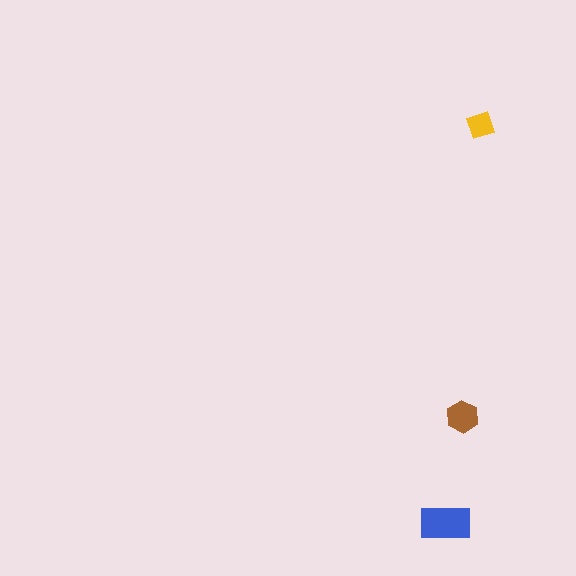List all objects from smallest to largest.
The yellow diamond, the brown hexagon, the blue rectangle.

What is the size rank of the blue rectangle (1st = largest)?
1st.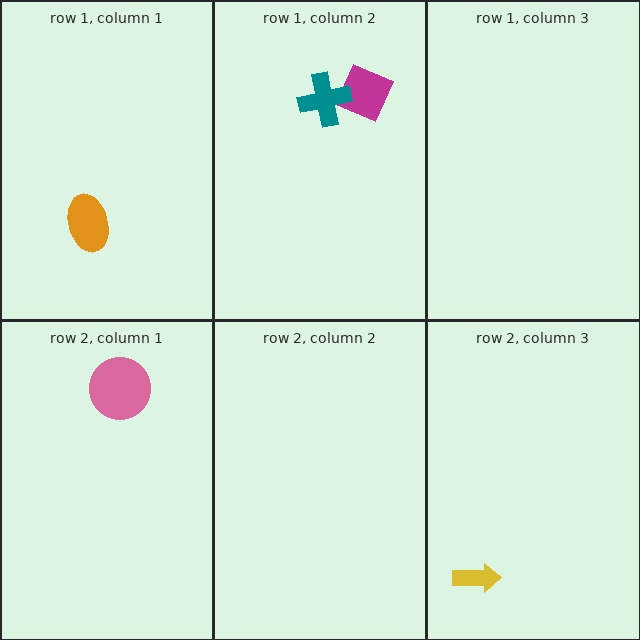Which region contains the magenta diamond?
The row 1, column 2 region.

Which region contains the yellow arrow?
The row 2, column 3 region.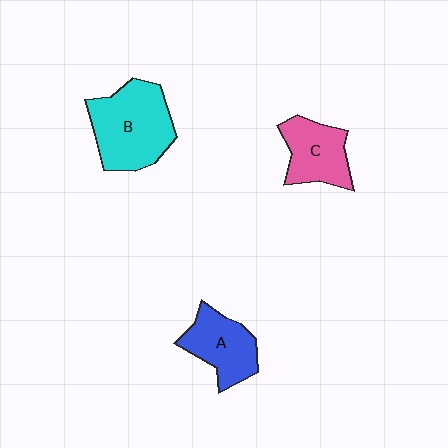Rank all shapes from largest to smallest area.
From largest to smallest: B (cyan), A (blue), C (pink).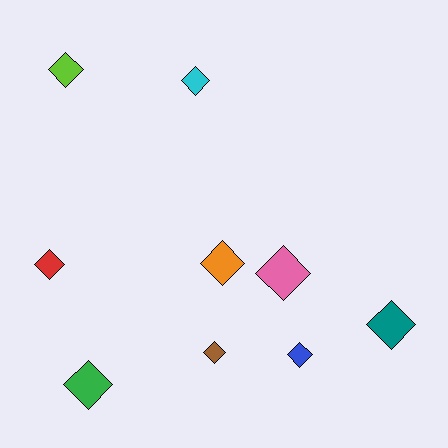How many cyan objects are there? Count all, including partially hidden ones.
There is 1 cyan object.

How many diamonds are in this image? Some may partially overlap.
There are 9 diamonds.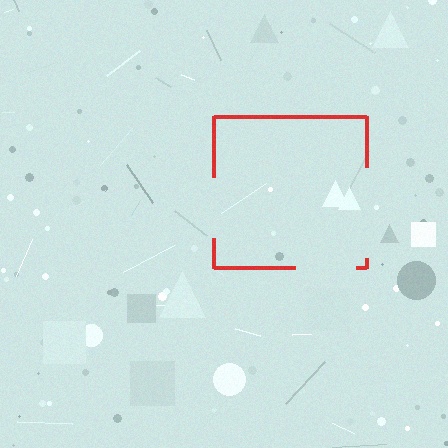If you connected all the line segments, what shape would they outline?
They would outline a square.